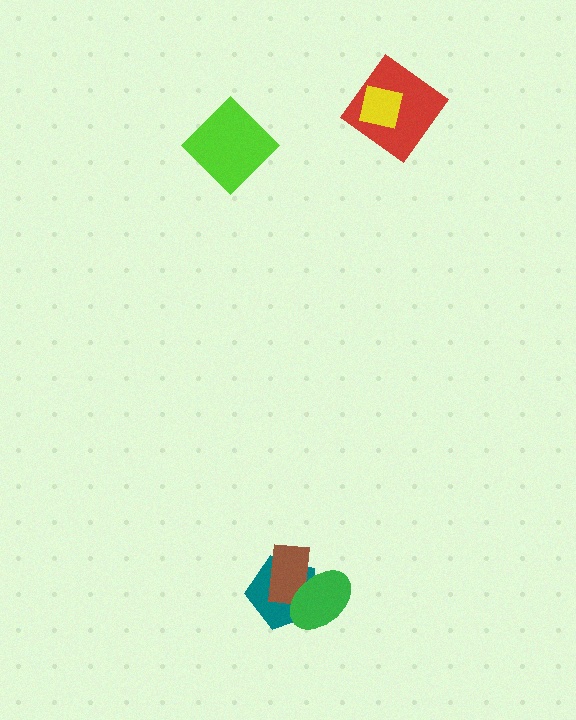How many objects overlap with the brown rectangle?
2 objects overlap with the brown rectangle.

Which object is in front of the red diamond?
The yellow square is in front of the red diamond.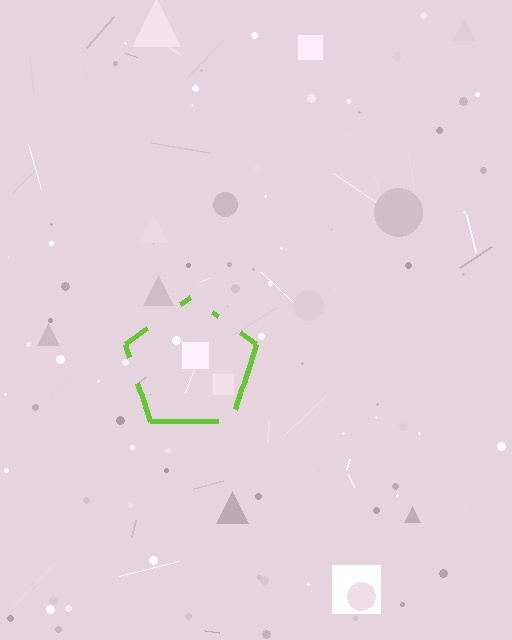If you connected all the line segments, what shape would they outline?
They would outline a pentagon.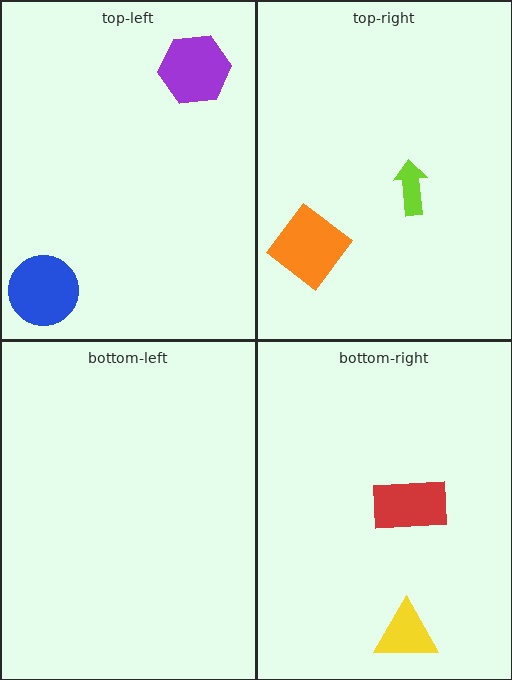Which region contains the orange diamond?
The top-right region.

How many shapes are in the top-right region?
2.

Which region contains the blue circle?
The top-left region.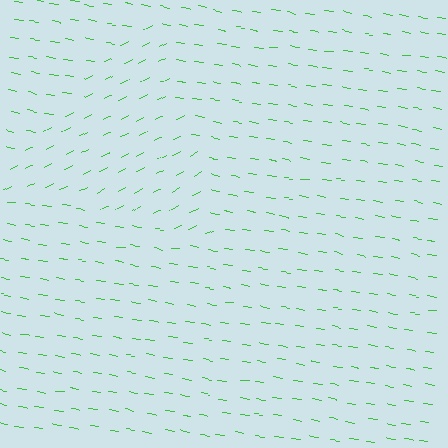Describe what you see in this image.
The image is filled with small green line segments. A triangle region in the image has lines oriented differently from the surrounding lines, creating a visible texture boundary.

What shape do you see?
I see a triangle.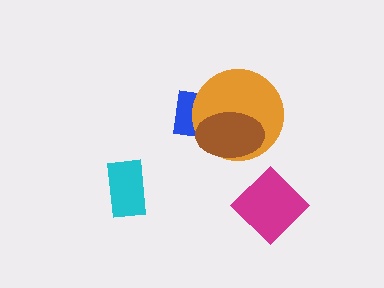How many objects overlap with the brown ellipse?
2 objects overlap with the brown ellipse.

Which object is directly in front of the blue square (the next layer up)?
The orange circle is directly in front of the blue square.